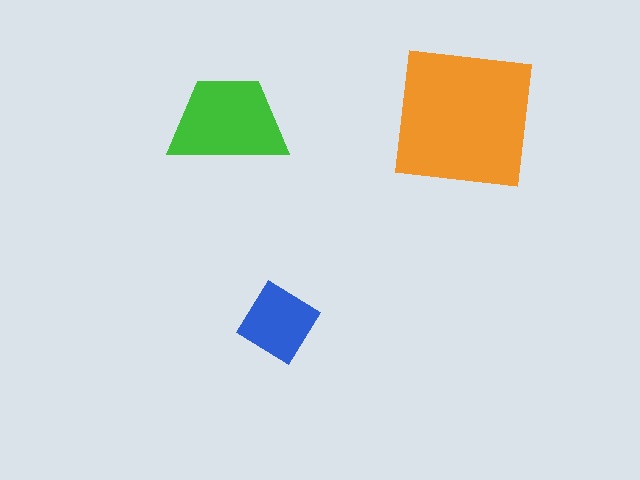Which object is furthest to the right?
The orange square is rightmost.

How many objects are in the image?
There are 3 objects in the image.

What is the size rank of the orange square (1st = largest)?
1st.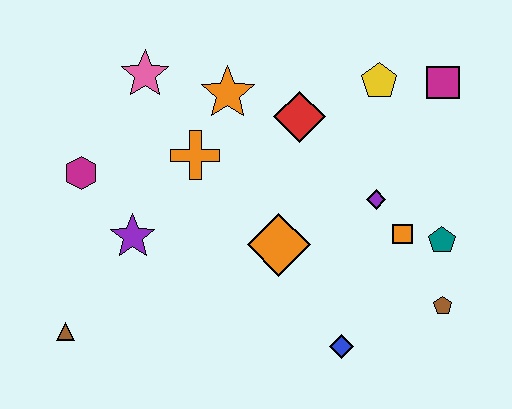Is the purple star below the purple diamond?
Yes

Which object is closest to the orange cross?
The orange star is closest to the orange cross.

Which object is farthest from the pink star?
The brown pentagon is farthest from the pink star.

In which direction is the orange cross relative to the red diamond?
The orange cross is to the left of the red diamond.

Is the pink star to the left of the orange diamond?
Yes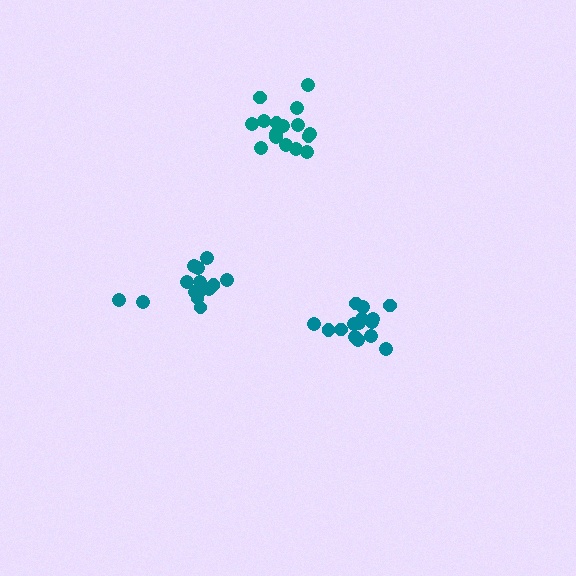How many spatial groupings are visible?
There are 3 spatial groupings.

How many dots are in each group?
Group 1: 16 dots, Group 2: 15 dots, Group 3: 15 dots (46 total).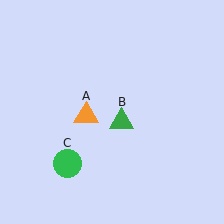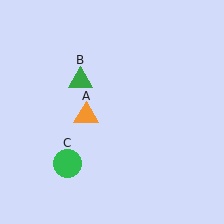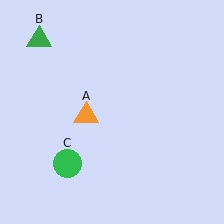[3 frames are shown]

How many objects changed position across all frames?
1 object changed position: green triangle (object B).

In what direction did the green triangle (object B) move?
The green triangle (object B) moved up and to the left.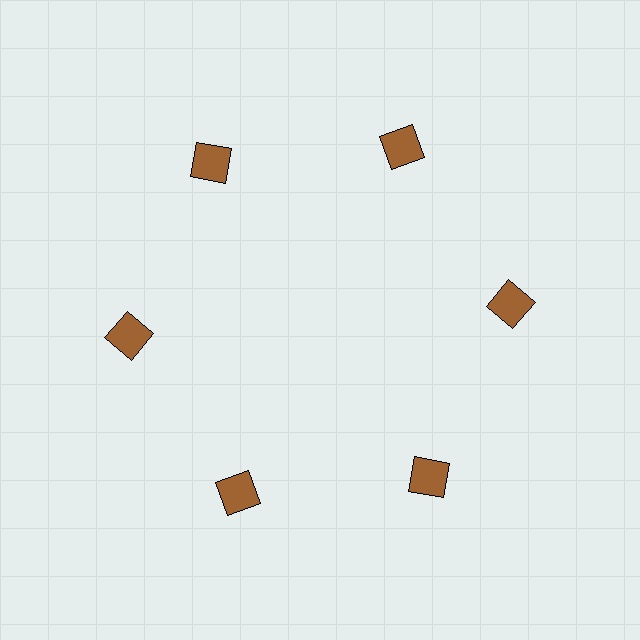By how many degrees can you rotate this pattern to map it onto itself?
The pattern maps onto itself every 60 degrees of rotation.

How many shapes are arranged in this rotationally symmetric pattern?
There are 6 shapes, arranged in 6 groups of 1.